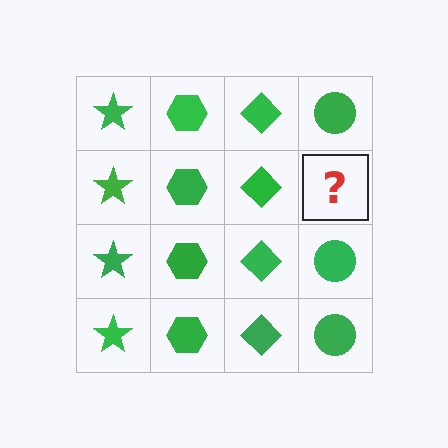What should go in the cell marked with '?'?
The missing cell should contain a green circle.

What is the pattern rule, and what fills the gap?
The rule is that each column has a consistent shape. The gap should be filled with a green circle.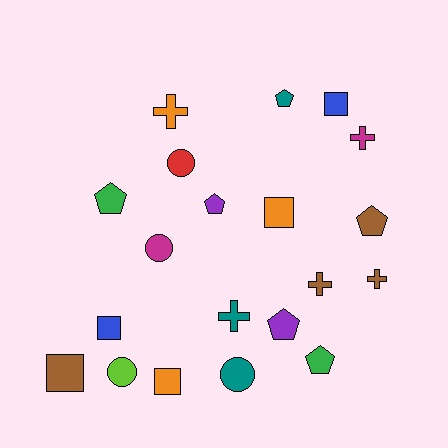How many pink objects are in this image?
There are no pink objects.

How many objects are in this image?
There are 20 objects.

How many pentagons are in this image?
There are 6 pentagons.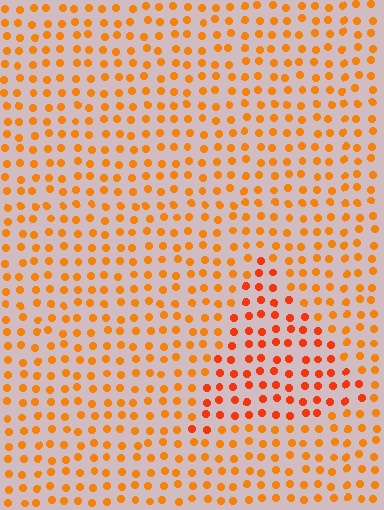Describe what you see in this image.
The image is filled with small orange elements in a uniform arrangement. A triangle-shaped region is visible where the elements are tinted to a slightly different hue, forming a subtle color boundary.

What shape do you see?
I see a triangle.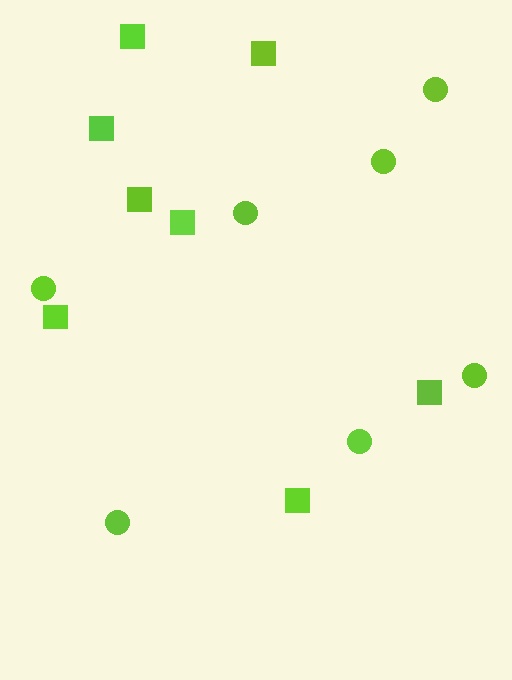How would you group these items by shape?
There are 2 groups: one group of circles (7) and one group of squares (8).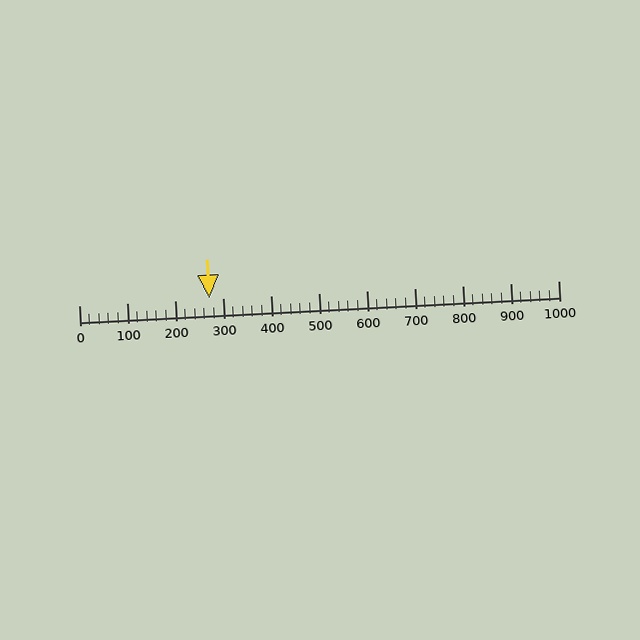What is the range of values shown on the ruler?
The ruler shows values from 0 to 1000.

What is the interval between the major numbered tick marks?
The major tick marks are spaced 100 units apart.